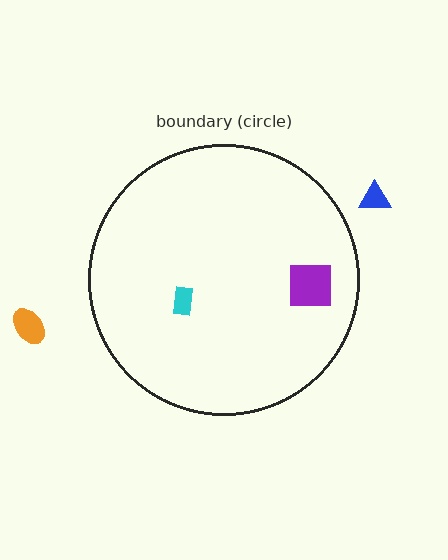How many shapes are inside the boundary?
2 inside, 2 outside.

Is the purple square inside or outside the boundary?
Inside.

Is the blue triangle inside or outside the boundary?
Outside.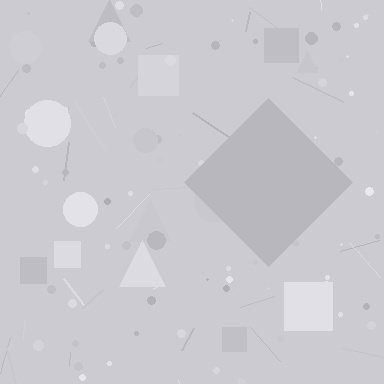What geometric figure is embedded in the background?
A diamond is embedded in the background.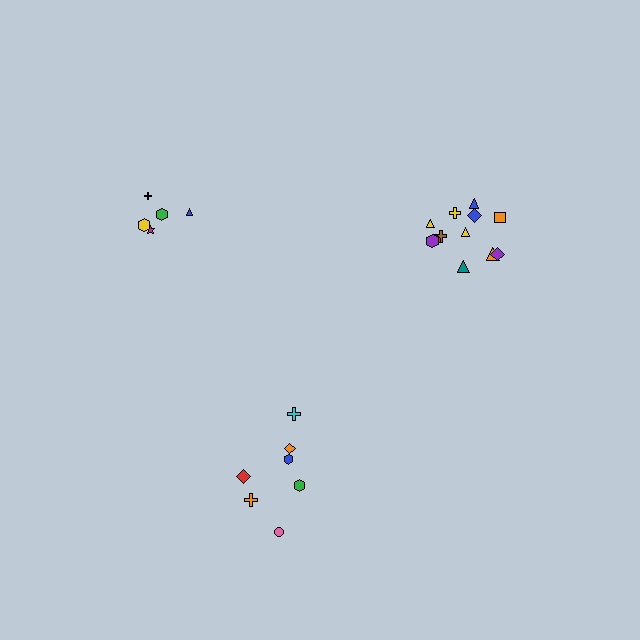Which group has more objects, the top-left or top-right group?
The top-right group.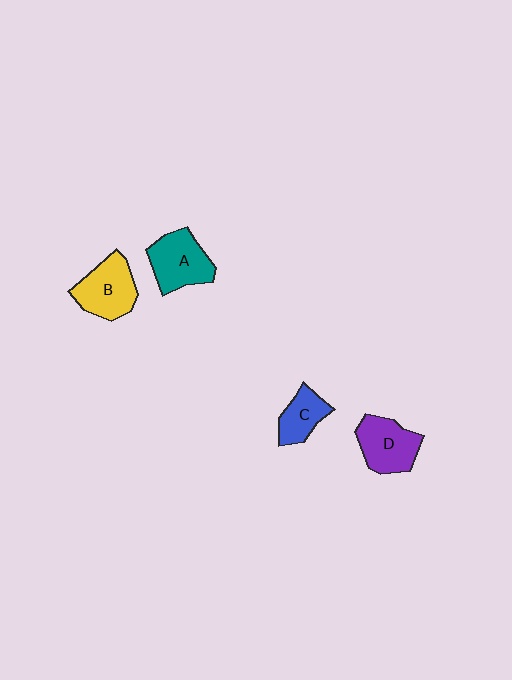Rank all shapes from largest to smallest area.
From largest to smallest: A (teal), B (yellow), D (purple), C (blue).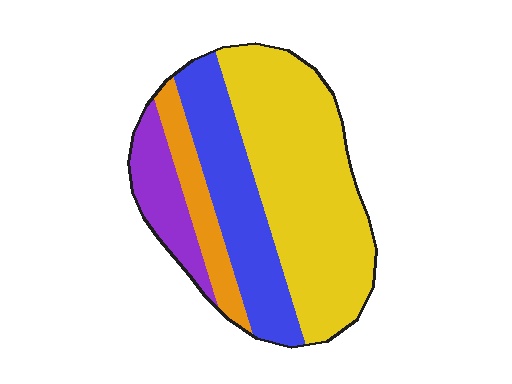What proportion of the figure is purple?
Purple takes up about one eighth (1/8) of the figure.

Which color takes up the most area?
Yellow, at roughly 50%.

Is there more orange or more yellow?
Yellow.